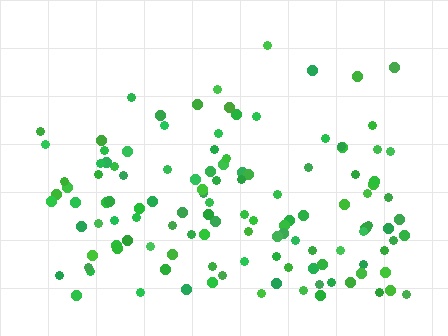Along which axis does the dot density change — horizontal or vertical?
Vertical.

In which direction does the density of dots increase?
From top to bottom, with the bottom side densest.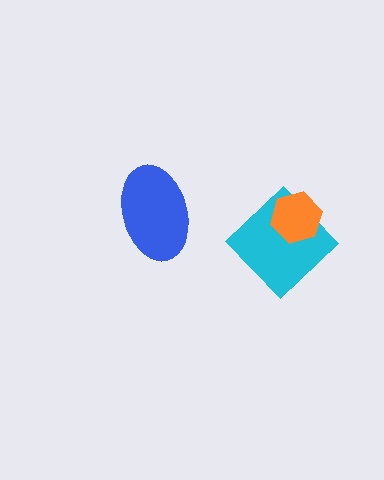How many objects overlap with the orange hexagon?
1 object overlaps with the orange hexagon.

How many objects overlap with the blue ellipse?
0 objects overlap with the blue ellipse.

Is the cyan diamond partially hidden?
Yes, it is partially covered by another shape.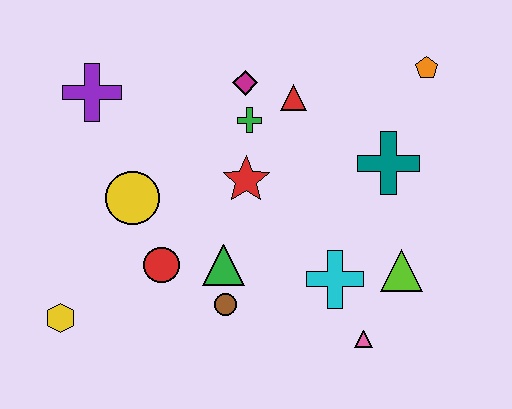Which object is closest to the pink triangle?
The cyan cross is closest to the pink triangle.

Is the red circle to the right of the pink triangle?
No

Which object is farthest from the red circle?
The orange pentagon is farthest from the red circle.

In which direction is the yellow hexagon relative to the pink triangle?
The yellow hexagon is to the left of the pink triangle.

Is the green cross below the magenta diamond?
Yes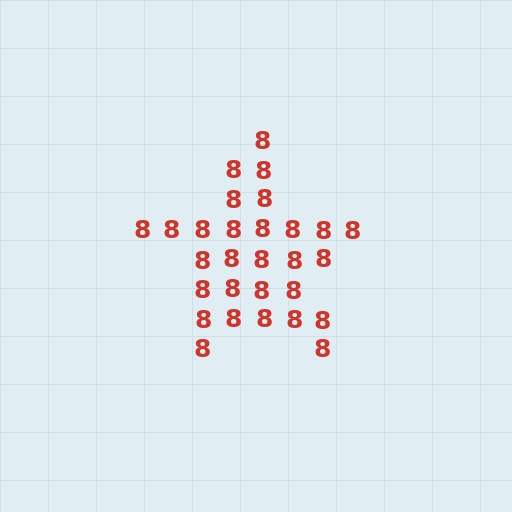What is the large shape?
The large shape is a star.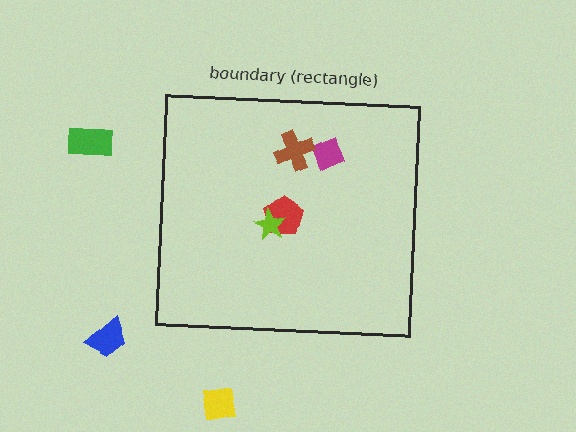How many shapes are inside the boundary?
4 inside, 3 outside.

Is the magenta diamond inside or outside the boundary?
Inside.